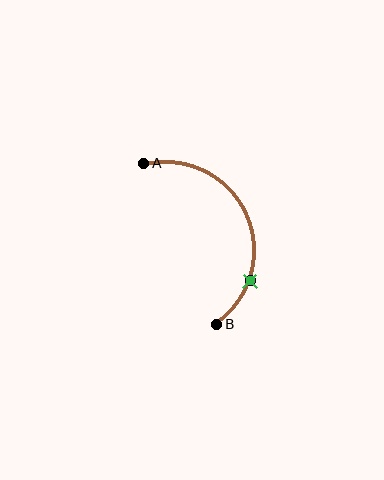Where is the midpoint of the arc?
The arc midpoint is the point on the curve farthest from the straight line joining A and B. It sits to the right of that line.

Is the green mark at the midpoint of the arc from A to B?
No. The green mark lies on the arc but is closer to endpoint B. The arc midpoint would be at the point on the curve equidistant along the arc from both A and B.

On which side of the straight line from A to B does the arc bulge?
The arc bulges to the right of the straight line connecting A and B.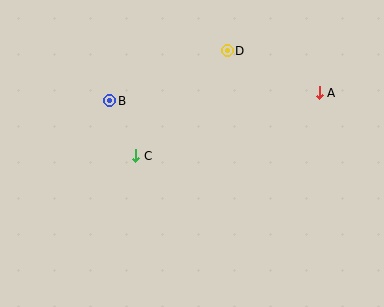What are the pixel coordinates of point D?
Point D is at (227, 51).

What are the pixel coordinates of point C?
Point C is at (136, 156).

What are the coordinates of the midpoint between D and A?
The midpoint between D and A is at (273, 72).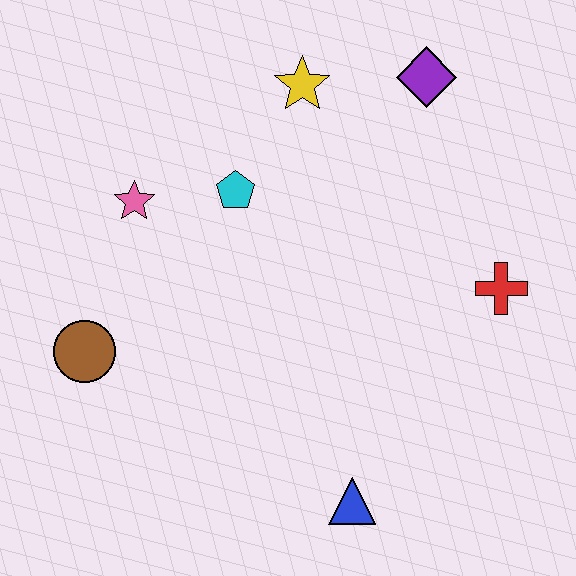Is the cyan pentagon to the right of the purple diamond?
No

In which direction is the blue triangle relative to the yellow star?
The blue triangle is below the yellow star.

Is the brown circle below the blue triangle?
No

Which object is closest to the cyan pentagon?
The pink star is closest to the cyan pentagon.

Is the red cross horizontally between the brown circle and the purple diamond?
No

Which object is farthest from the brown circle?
The purple diamond is farthest from the brown circle.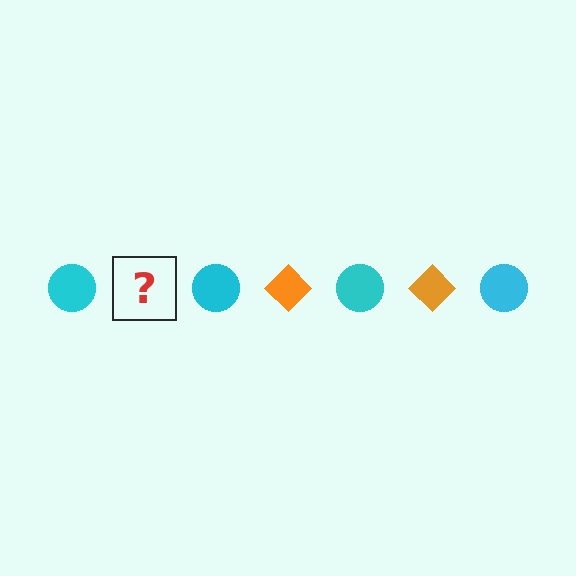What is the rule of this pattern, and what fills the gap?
The rule is that the pattern alternates between cyan circle and orange diamond. The gap should be filled with an orange diamond.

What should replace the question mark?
The question mark should be replaced with an orange diamond.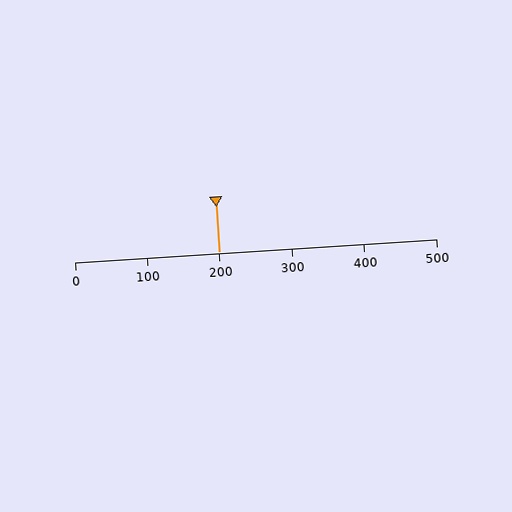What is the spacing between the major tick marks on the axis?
The major ticks are spaced 100 apart.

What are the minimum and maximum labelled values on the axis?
The axis runs from 0 to 500.